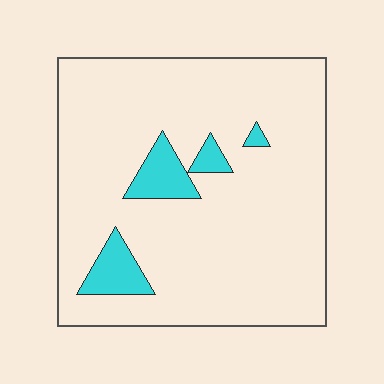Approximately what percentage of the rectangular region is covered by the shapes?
Approximately 10%.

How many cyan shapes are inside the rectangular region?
4.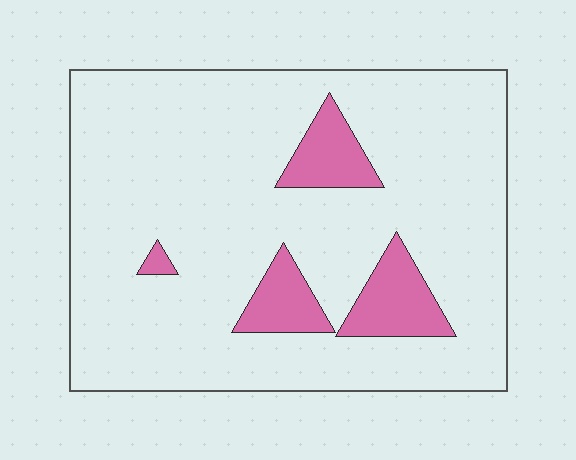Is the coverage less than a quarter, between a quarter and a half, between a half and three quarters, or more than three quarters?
Less than a quarter.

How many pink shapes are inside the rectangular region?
4.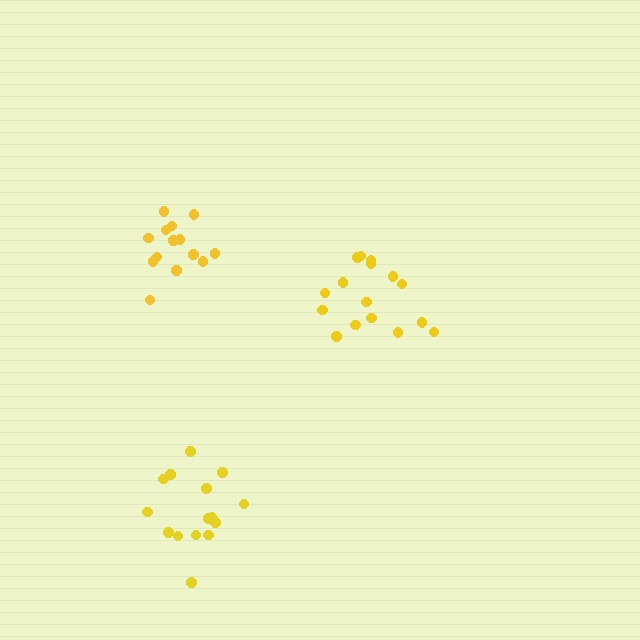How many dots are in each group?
Group 1: 15 dots, Group 2: 14 dots, Group 3: 16 dots (45 total).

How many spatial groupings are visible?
There are 3 spatial groupings.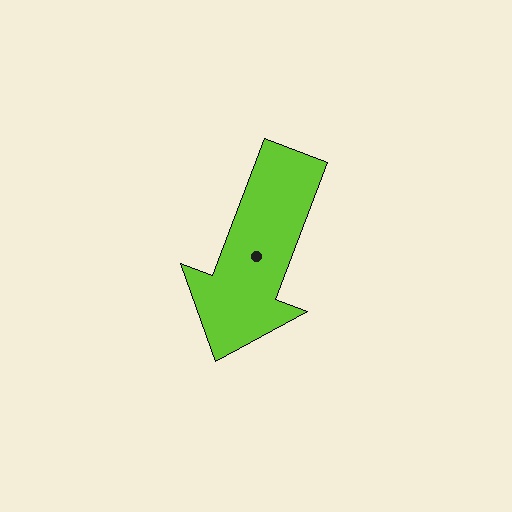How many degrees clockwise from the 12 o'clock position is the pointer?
Approximately 201 degrees.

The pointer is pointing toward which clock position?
Roughly 7 o'clock.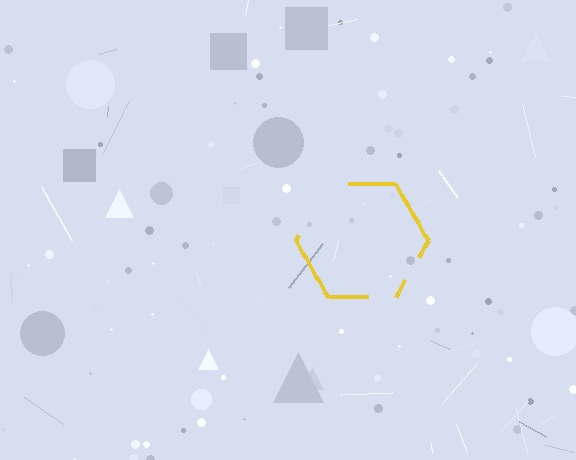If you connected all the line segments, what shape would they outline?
They would outline a hexagon.